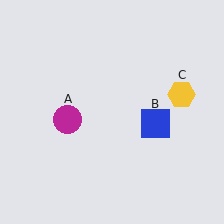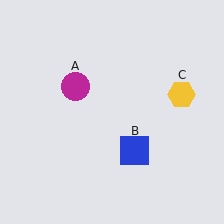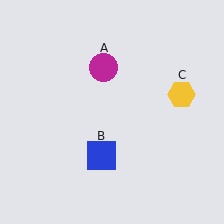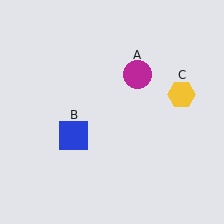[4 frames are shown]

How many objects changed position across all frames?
2 objects changed position: magenta circle (object A), blue square (object B).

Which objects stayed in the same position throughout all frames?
Yellow hexagon (object C) remained stationary.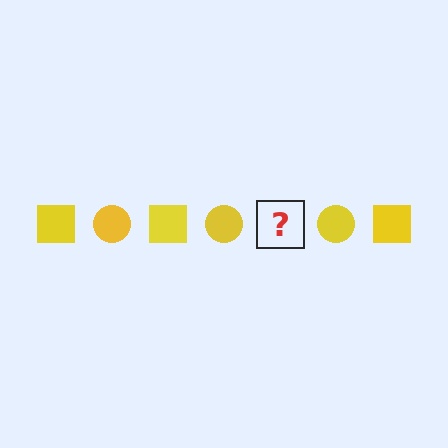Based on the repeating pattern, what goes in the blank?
The blank should be a yellow square.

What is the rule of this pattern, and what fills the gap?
The rule is that the pattern cycles through square, circle shapes in yellow. The gap should be filled with a yellow square.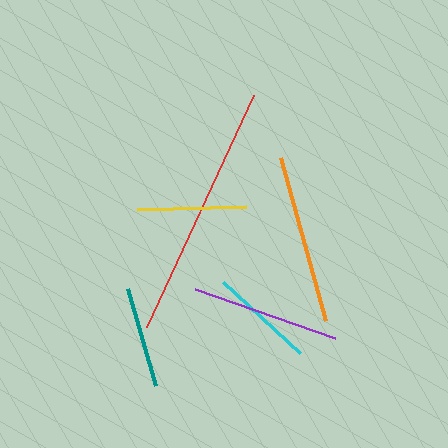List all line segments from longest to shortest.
From longest to shortest: red, orange, purple, yellow, cyan, teal.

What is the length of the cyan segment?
The cyan segment is approximately 105 pixels long.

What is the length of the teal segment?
The teal segment is approximately 101 pixels long.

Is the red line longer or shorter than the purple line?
The red line is longer than the purple line.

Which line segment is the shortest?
The teal line is the shortest at approximately 101 pixels.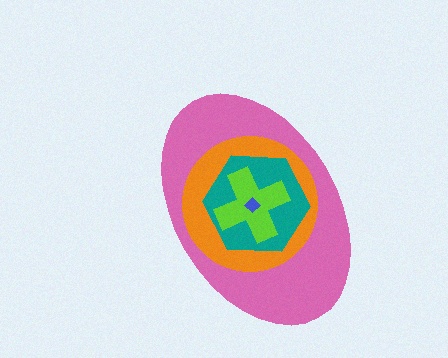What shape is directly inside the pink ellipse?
The orange circle.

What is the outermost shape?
The pink ellipse.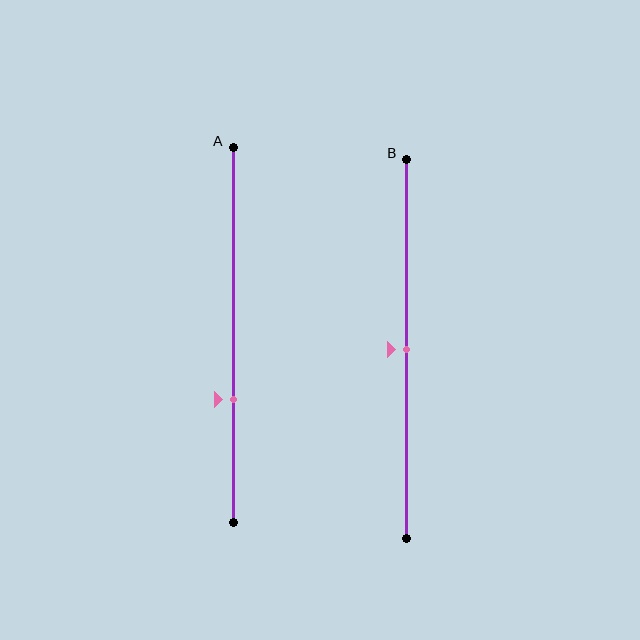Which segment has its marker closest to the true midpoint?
Segment B has its marker closest to the true midpoint.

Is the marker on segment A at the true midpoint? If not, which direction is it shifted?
No, the marker on segment A is shifted downward by about 17% of the segment length.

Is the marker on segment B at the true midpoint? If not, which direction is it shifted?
Yes, the marker on segment B is at the true midpoint.